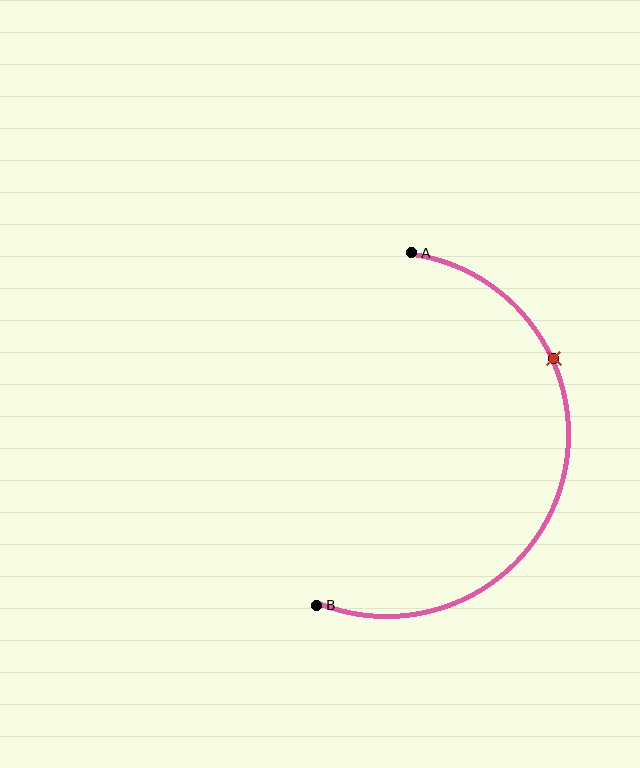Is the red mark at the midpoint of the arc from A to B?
No. The red mark lies on the arc but is closer to endpoint A. The arc midpoint would be at the point on the curve equidistant along the arc from both A and B.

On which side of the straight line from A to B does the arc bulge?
The arc bulges to the right of the straight line connecting A and B.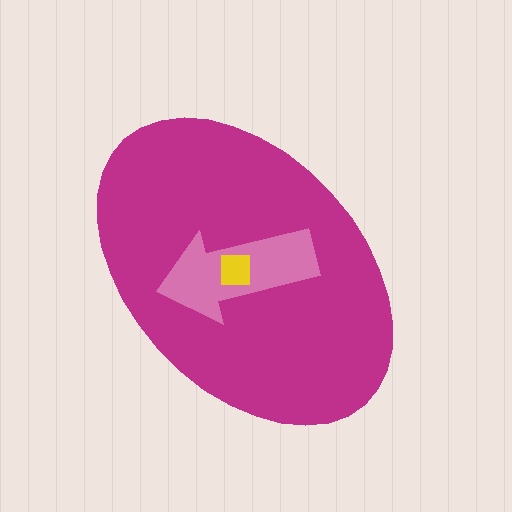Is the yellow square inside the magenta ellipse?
Yes.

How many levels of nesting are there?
3.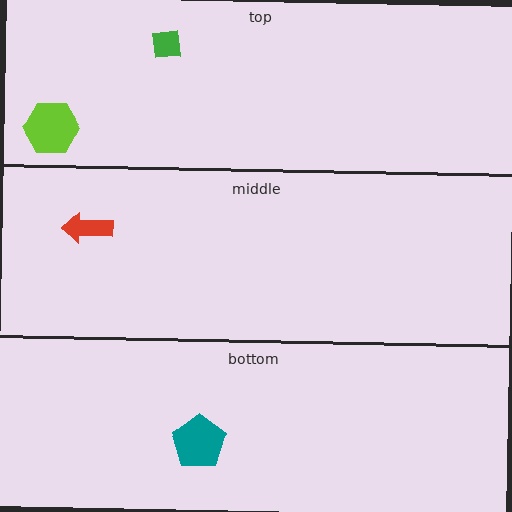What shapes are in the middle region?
The red arrow.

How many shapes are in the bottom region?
1.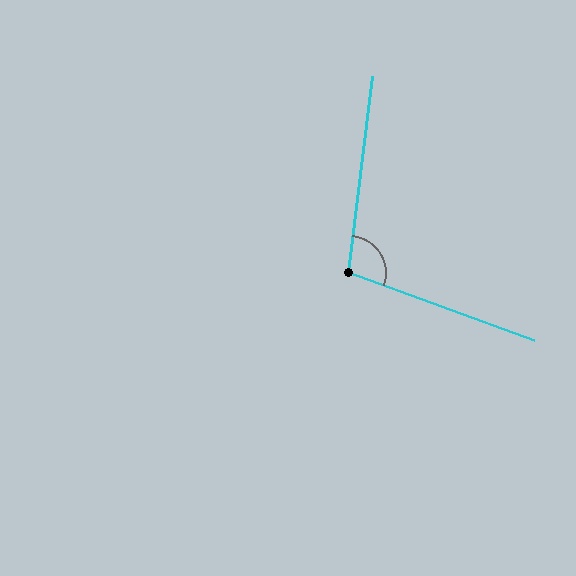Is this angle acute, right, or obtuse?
It is obtuse.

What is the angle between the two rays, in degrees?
Approximately 103 degrees.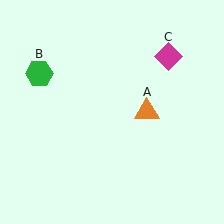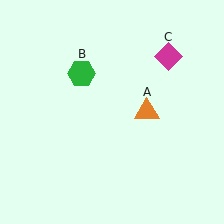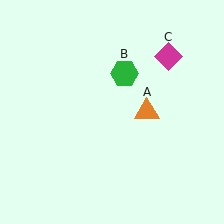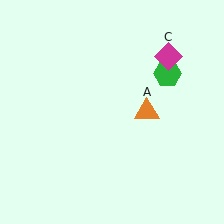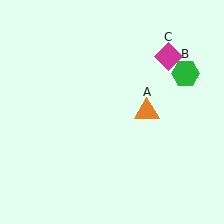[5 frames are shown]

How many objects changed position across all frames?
1 object changed position: green hexagon (object B).